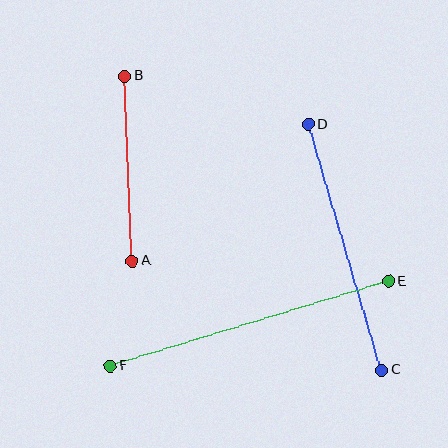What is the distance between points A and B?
The distance is approximately 185 pixels.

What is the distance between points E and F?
The distance is approximately 291 pixels.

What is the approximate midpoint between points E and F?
The midpoint is at approximately (249, 323) pixels.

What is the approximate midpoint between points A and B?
The midpoint is at approximately (128, 169) pixels.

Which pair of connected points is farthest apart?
Points E and F are farthest apart.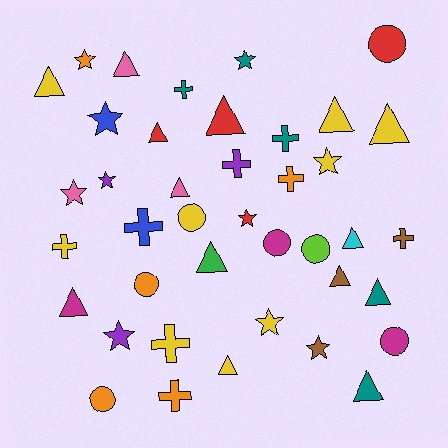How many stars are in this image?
There are 10 stars.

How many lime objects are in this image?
There is 1 lime object.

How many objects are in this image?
There are 40 objects.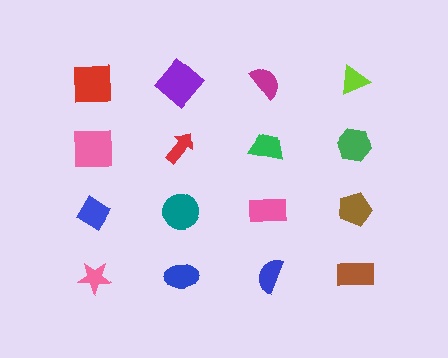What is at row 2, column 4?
A green hexagon.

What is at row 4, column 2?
A blue ellipse.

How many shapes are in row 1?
4 shapes.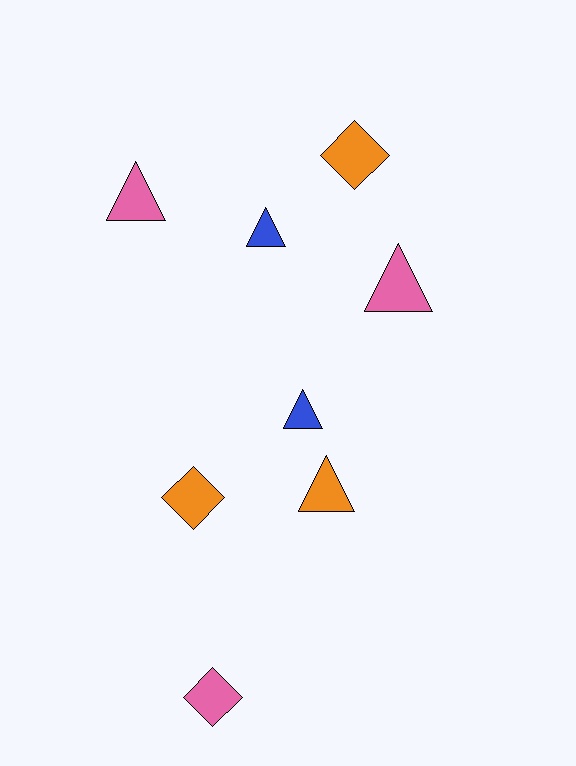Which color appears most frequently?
Orange, with 3 objects.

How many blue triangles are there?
There are 2 blue triangles.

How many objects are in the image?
There are 8 objects.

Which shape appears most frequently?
Triangle, with 5 objects.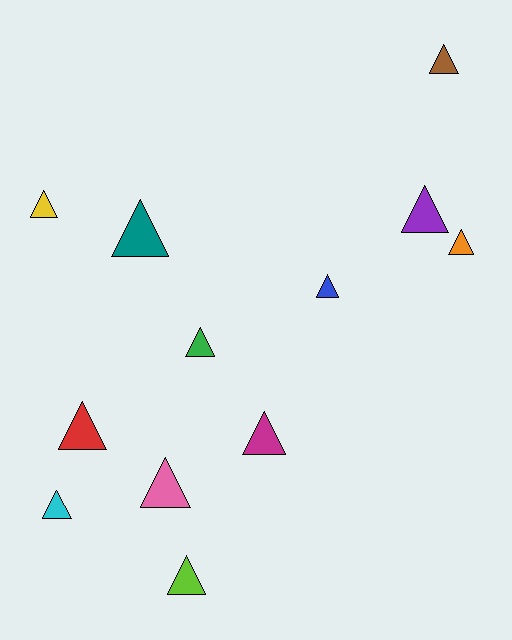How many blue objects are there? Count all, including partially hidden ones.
There is 1 blue object.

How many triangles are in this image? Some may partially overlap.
There are 12 triangles.